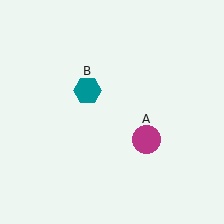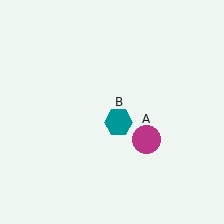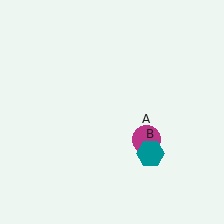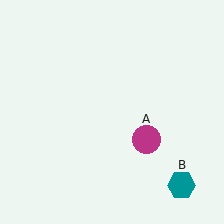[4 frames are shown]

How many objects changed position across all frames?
1 object changed position: teal hexagon (object B).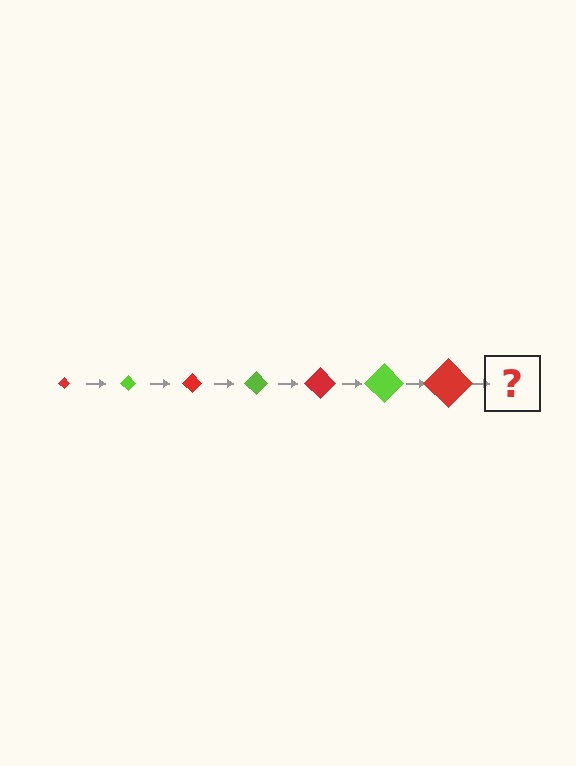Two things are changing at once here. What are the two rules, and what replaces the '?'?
The two rules are that the diamond grows larger each step and the color cycles through red and lime. The '?' should be a lime diamond, larger than the previous one.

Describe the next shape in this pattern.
It should be a lime diamond, larger than the previous one.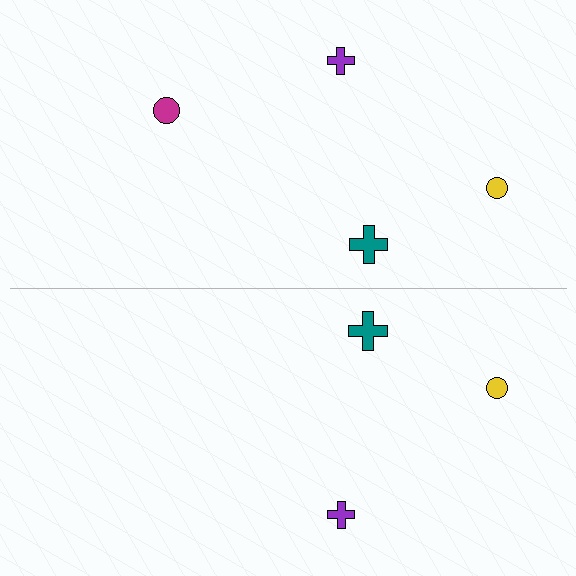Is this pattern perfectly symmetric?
No, the pattern is not perfectly symmetric. A magenta circle is missing from the bottom side.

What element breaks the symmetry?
A magenta circle is missing from the bottom side.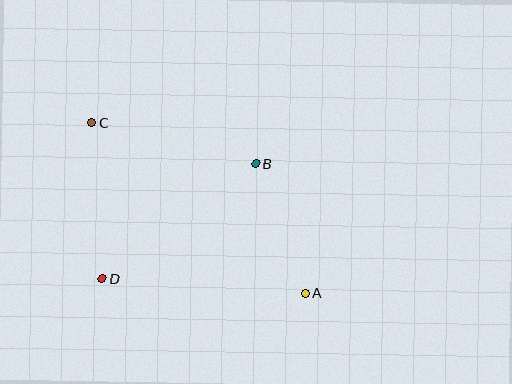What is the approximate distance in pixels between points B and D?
The distance between B and D is approximately 192 pixels.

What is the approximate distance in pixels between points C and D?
The distance between C and D is approximately 156 pixels.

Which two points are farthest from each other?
Points A and C are farthest from each other.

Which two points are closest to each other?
Points A and B are closest to each other.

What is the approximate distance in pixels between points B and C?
The distance between B and C is approximately 169 pixels.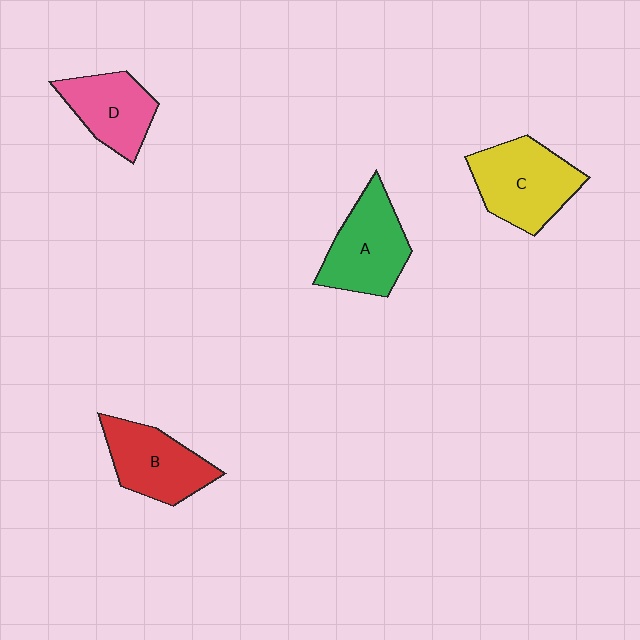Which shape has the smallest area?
Shape D (pink).